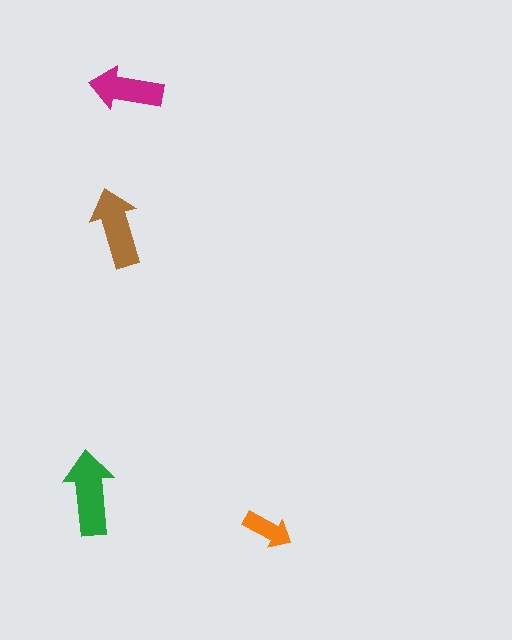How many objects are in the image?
There are 4 objects in the image.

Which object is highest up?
The magenta arrow is topmost.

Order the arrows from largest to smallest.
the green one, the brown one, the magenta one, the orange one.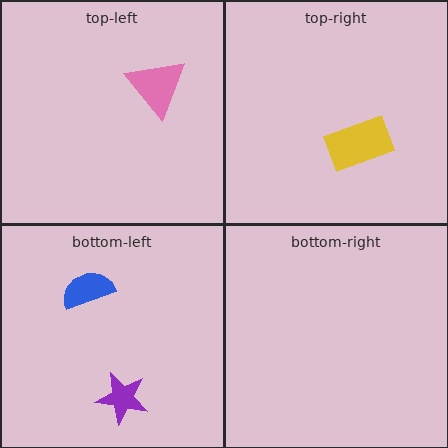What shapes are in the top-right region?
The yellow rectangle.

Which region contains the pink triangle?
The top-left region.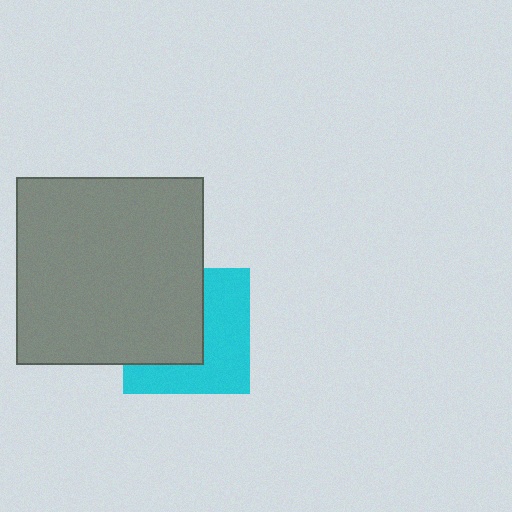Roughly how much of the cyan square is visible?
About half of it is visible (roughly 51%).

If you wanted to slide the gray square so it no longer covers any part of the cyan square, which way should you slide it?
Slide it left — that is the most direct way to separate the two shapes.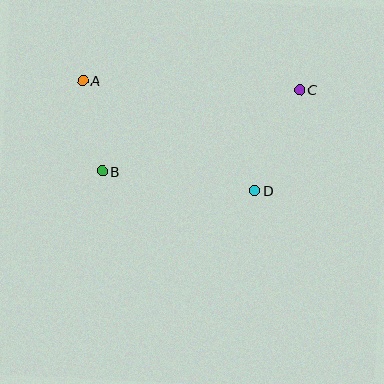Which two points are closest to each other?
Points A and B are closest to each other.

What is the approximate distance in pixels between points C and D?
The distance between C and D is approximately 111 pixels.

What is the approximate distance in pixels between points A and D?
The distance between A and D is approximately 204 pixels.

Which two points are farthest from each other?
Points A and C are farthest from each other.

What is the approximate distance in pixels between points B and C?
The distance between B and C is approximately 214 pixels.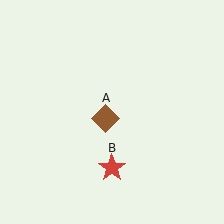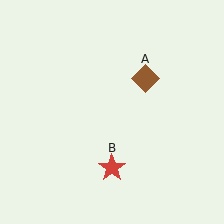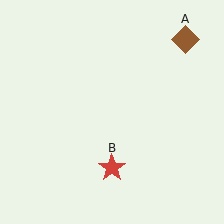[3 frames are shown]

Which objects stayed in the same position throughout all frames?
Red star (object B) remained stationary.